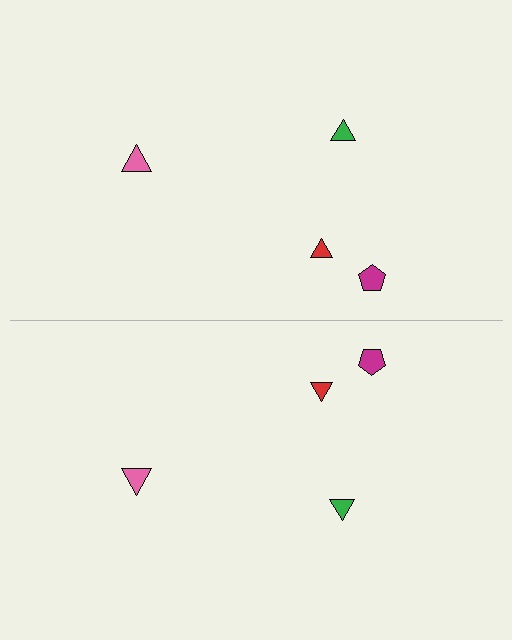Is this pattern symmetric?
Yes, this pattern has bilateral (reflection) symmetry.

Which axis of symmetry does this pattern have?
The pattern has a horizontal axis of symmetry running through the center of the image.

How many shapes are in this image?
There are 8 shapes in this image.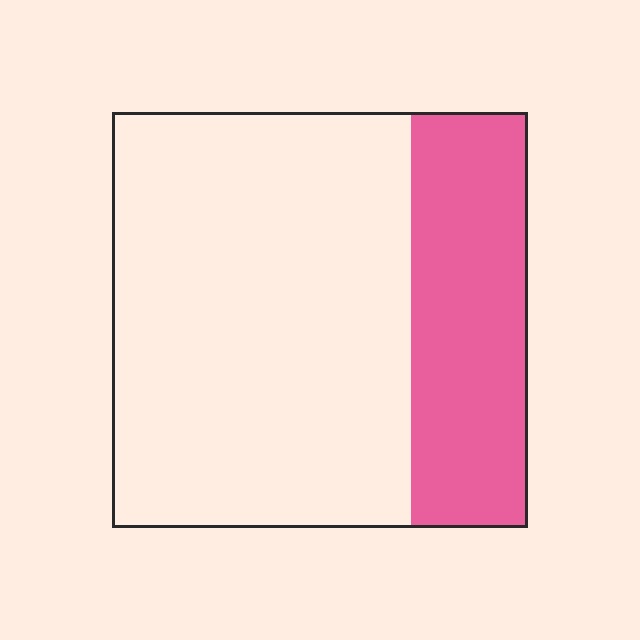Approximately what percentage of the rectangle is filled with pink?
Approximately 30%.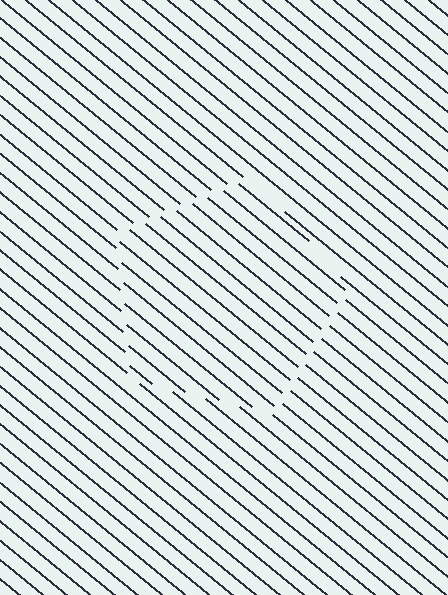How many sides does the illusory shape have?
5 sides — the line-ends trace a pentagon.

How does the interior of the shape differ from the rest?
The interior of the shape contains the same grating, shifted by half a period — the contour is defined by the phase discontinuity where line-ends from the inner and outer gratings abut.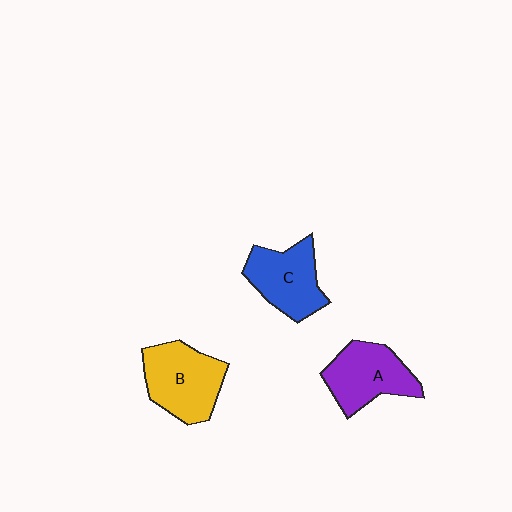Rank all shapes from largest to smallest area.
From largest to smallest: B (yellow), A (purple), C (blue).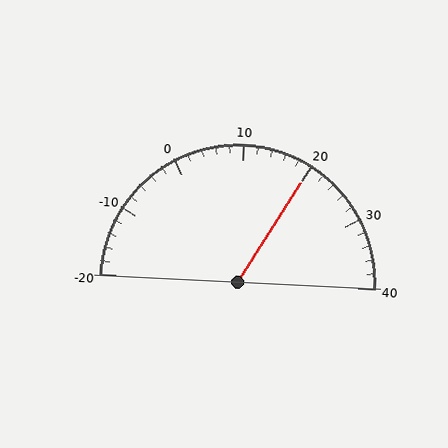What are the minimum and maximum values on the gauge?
The gauge ranges from -20 to 40.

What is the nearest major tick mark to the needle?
The nearest major tick mark is 20.